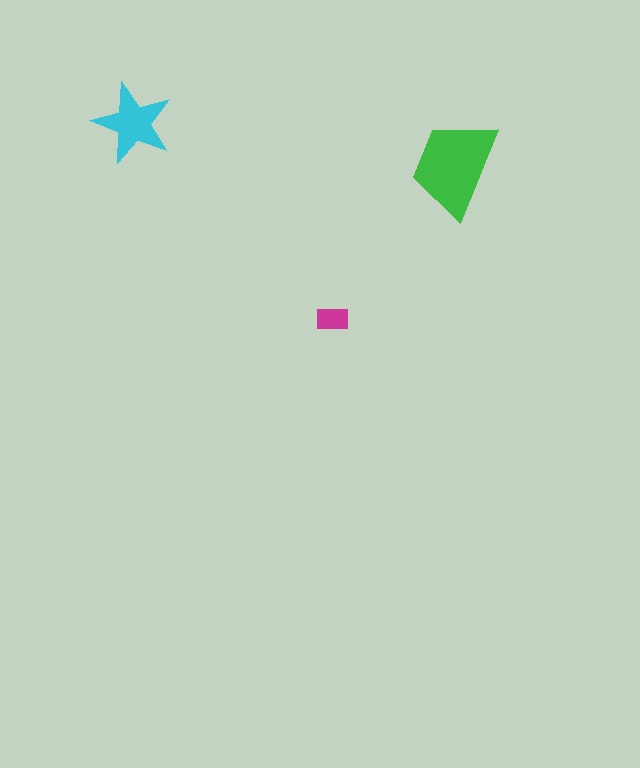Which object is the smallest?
The magenta rectangle.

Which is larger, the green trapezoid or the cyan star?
The green trapezoid.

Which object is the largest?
The green trapezoid.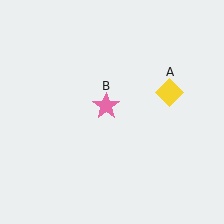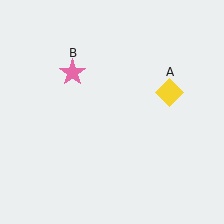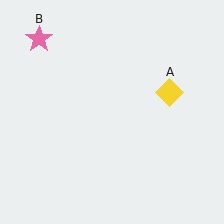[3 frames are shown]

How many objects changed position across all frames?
1 object changed position: pink star (object B).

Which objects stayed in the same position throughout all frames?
Yellow diamond (object A) remained stationary.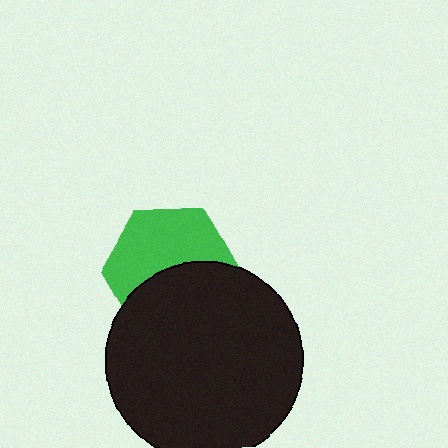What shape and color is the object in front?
The object in front is a black circle.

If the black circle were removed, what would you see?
You would see the complete green hexagon.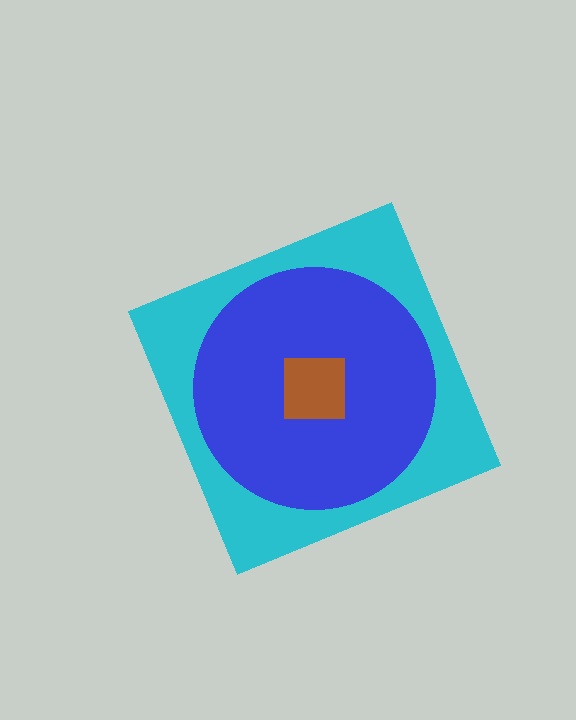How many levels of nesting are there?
3.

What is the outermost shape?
The cyan diamond.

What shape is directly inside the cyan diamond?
The blue circle.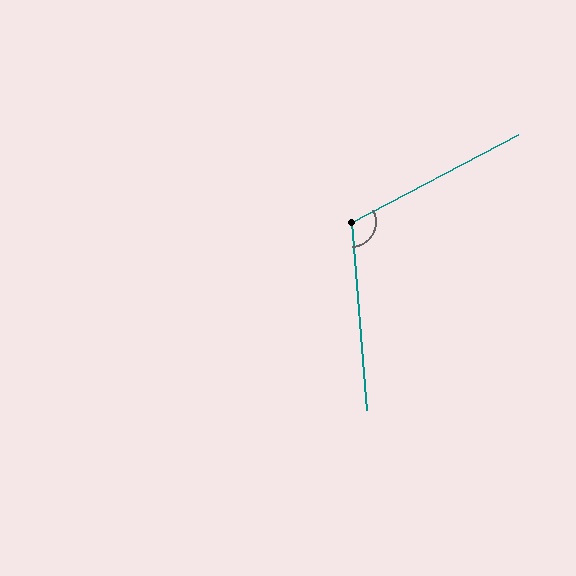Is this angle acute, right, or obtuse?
It is obtuse.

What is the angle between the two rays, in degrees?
Approximately 113 degrees.